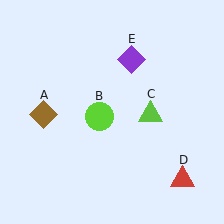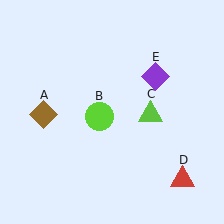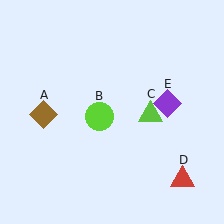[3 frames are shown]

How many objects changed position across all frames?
1 object changed position: purple diamond (object E).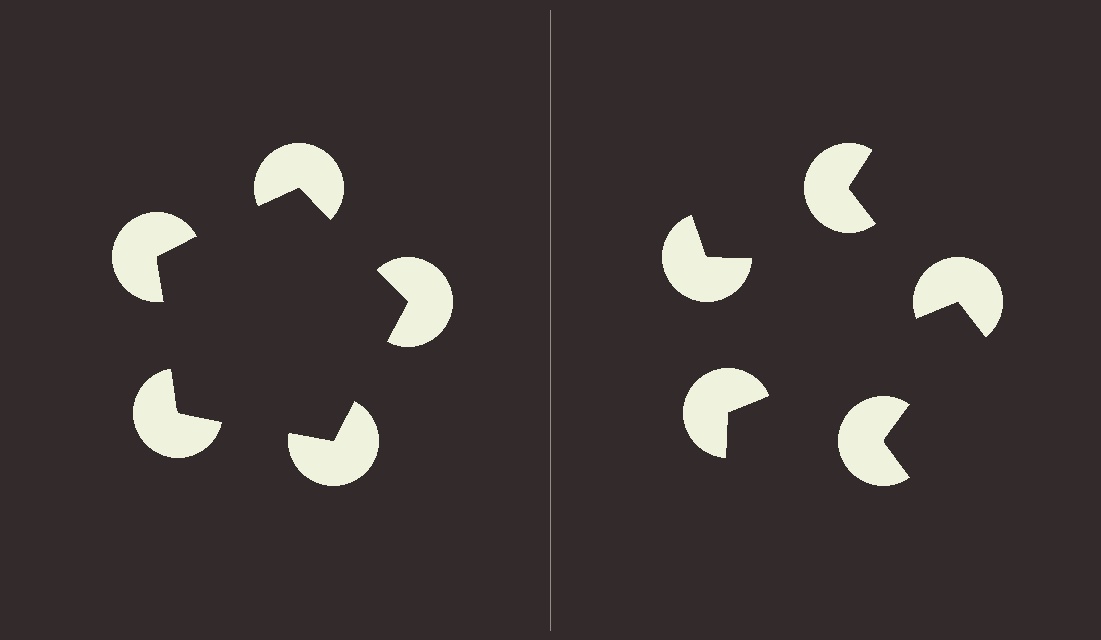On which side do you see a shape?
An illusory pentagon appears on the left side. On the right side the wedge cuts are rotated, so no coherent shape forms.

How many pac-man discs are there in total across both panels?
10 — 5 on each side.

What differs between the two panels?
The pac-man discs are positioned identically on both sides; only the wedge orientations differ. On the left they align to a pentagon; on the right they are misaligned.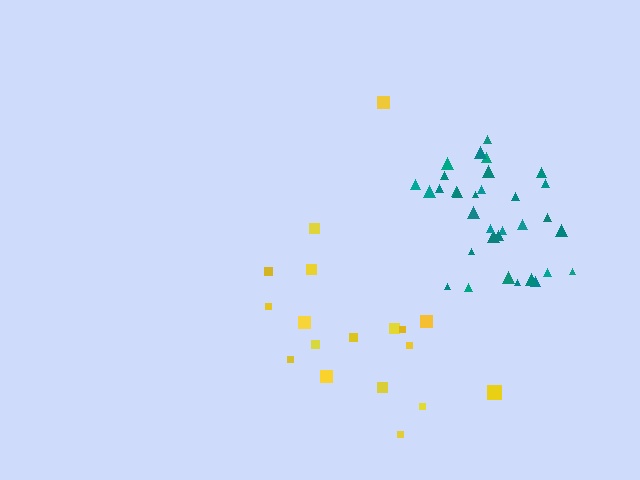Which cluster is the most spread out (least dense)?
Yellow.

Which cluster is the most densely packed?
Teal.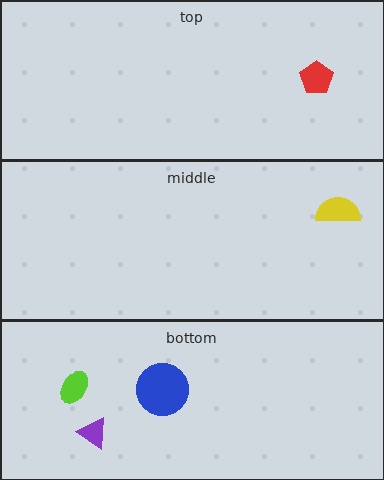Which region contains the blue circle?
The bottom region.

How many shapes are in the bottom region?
3.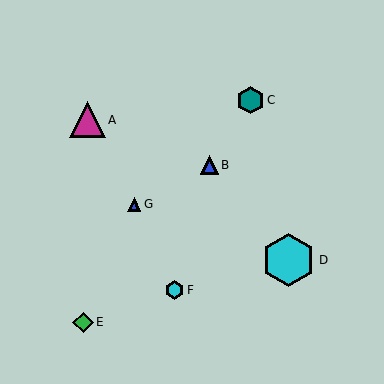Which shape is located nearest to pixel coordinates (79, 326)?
The green diamond (labeled E) at (83, 322) is nearest to that location.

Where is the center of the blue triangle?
The center of the blue triangle is at (134, 204).